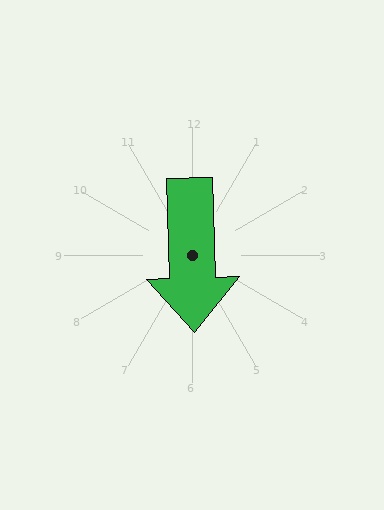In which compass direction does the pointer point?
South.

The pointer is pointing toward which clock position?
Roughly 6 o'clock.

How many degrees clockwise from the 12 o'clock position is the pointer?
Approximately 178 degrees.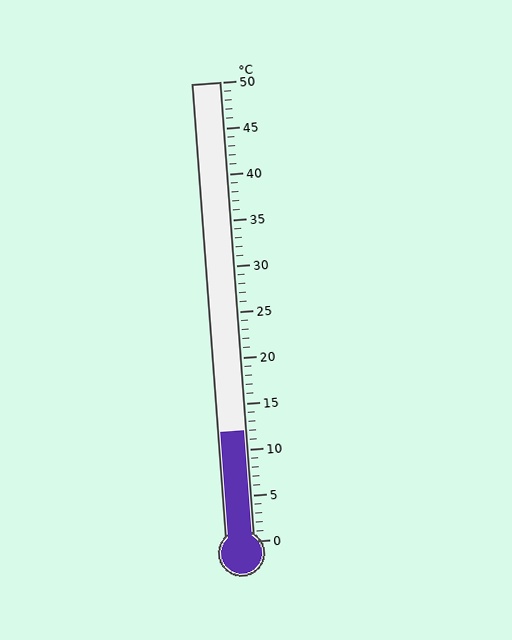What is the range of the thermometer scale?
The thermometer scale ranges from 0°C to 50°C.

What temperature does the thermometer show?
The thermometer shows approximately 12°C.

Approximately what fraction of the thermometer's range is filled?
The thermometer is filled to approximately 25% of its range.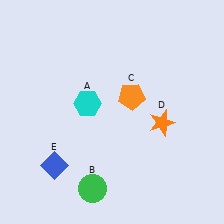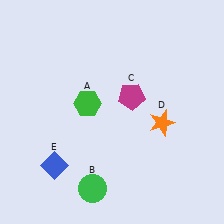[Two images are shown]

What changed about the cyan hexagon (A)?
In Image 1, A is cyan. In Image 2, it changed to green.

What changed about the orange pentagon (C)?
In Image 1, C is orange. In Image 2, it changed to magenta.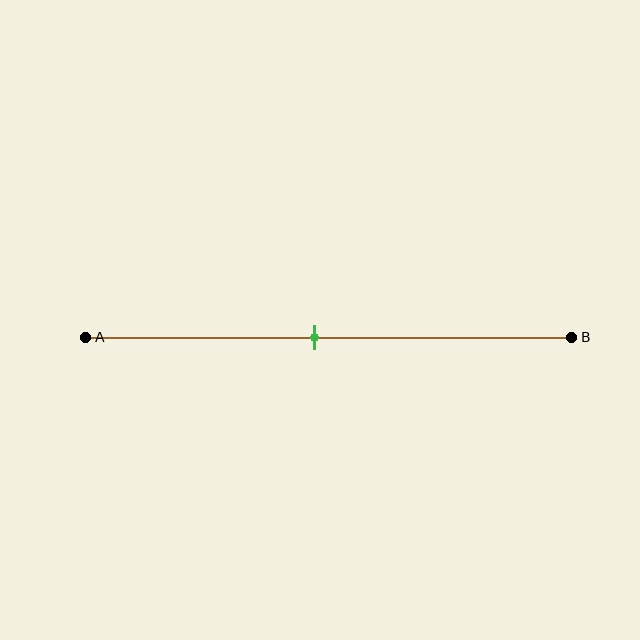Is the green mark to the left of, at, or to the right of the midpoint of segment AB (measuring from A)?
The green mark is approximately at the midpoint of segment AB.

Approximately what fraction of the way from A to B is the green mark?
The green mark is approximately 45% of the way from A to B.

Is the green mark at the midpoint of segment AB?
Yes, the mark is approximately at the midpoint.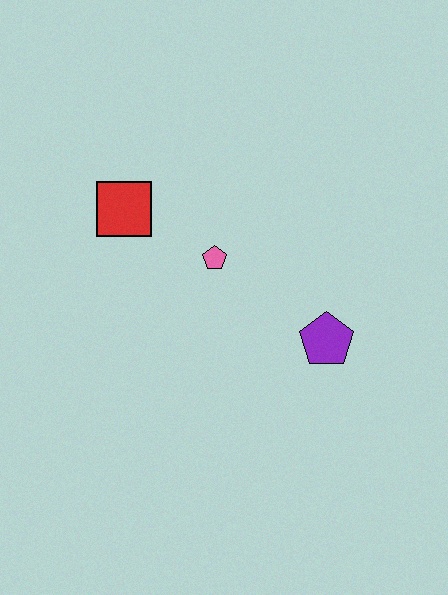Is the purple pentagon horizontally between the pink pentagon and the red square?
No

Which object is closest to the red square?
The pink pentagon is closest to the red square.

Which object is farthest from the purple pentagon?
The red square is farthest from the purple pentagon.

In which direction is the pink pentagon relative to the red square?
The pink pentagon is to the right of the red square.